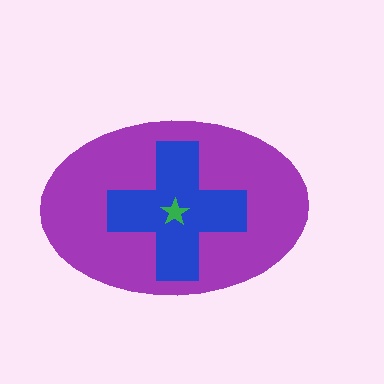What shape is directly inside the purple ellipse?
The blue cross.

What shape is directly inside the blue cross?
The green star.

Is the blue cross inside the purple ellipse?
Yes.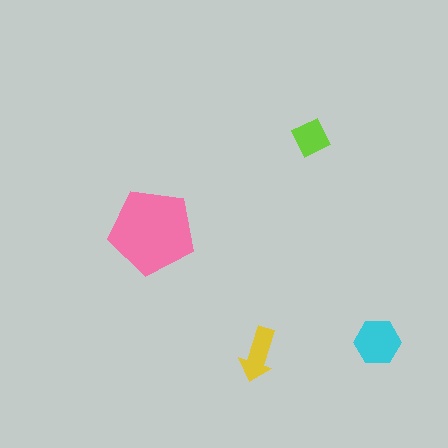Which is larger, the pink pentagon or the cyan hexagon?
The pink pentagon.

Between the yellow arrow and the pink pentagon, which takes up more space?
The pink pentagon.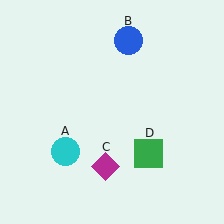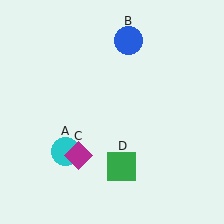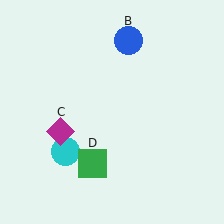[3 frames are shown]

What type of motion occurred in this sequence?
The magenta diamond (object C), green square (object D) rotated clockwise around the center of the scene.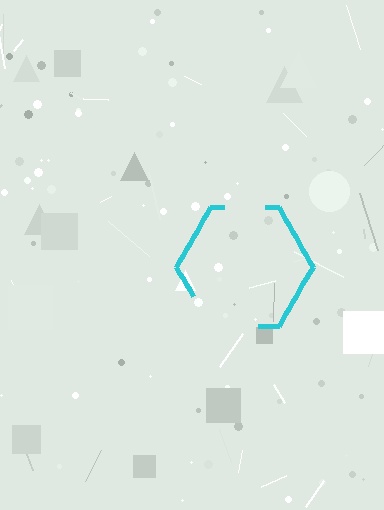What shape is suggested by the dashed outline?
The dashed outline suggests a hexagon.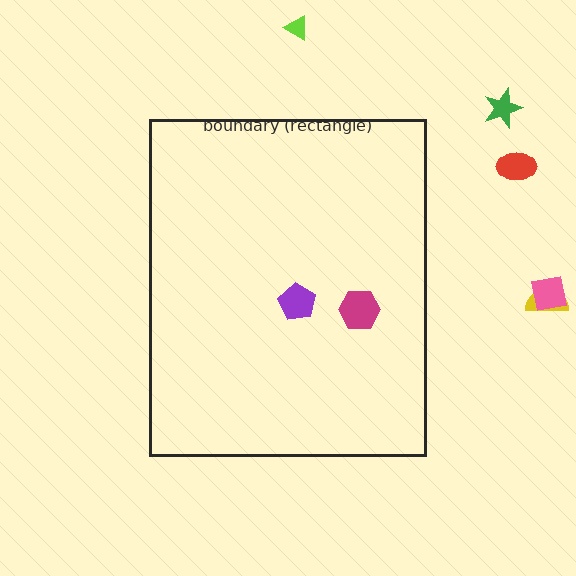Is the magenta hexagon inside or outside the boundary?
Inside.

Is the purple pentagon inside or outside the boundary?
Inside.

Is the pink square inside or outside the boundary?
Outside.